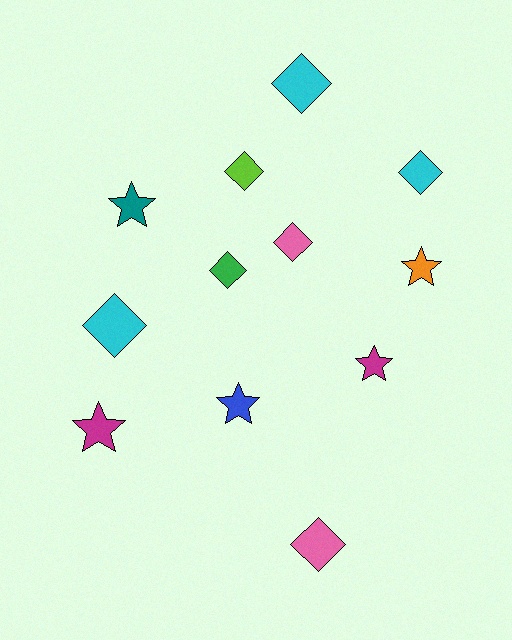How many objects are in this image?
There are 12 objects.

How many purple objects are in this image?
There are no purple objects.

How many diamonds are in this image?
There are 7 diamonds.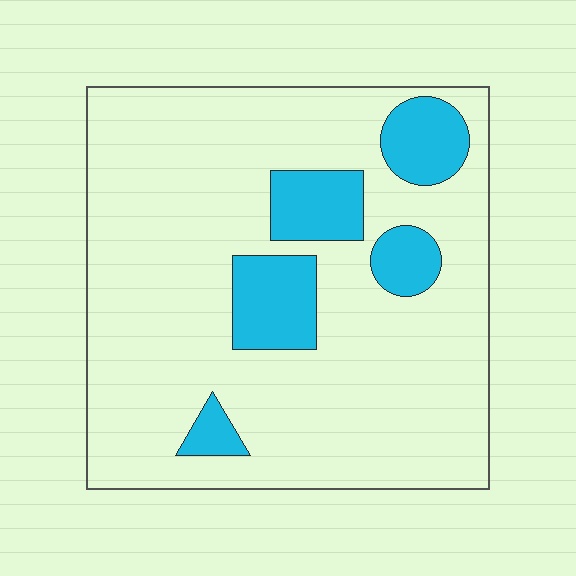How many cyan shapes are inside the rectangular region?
5.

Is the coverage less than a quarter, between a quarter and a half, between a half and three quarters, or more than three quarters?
Less than a quarter.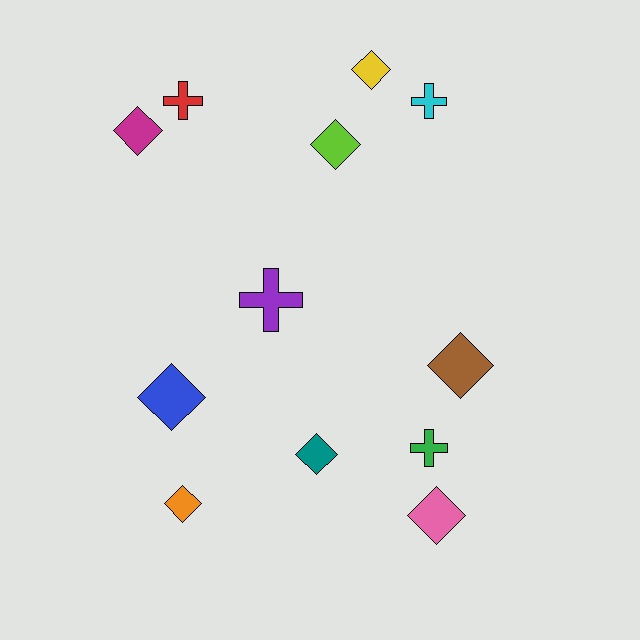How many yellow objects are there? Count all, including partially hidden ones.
There is 1 yellow object.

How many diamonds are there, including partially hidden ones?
There are 8 diamonds.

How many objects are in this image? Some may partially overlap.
There are 12 objects.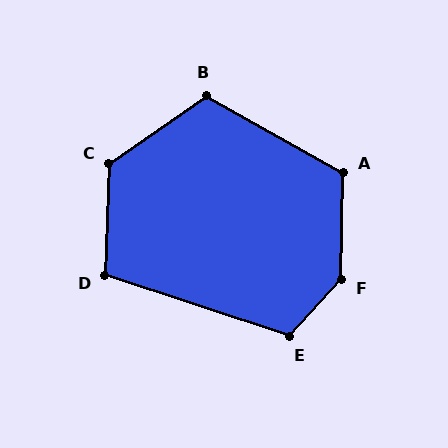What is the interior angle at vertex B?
Approximately 115 degrees (obtuse).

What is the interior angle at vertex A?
Approximately 119 degrees (obtuse).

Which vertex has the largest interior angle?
F, at approximately 138 degrees.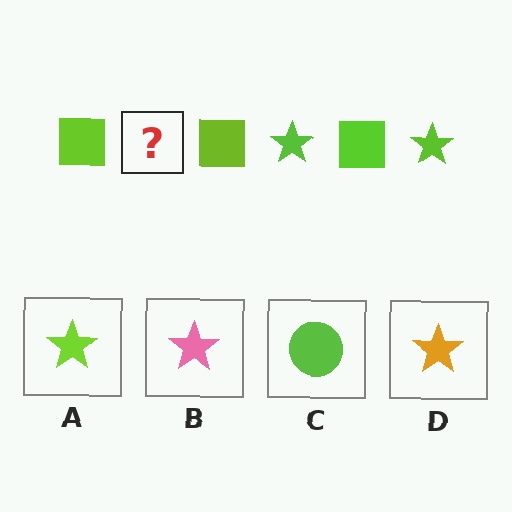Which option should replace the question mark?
Option A.